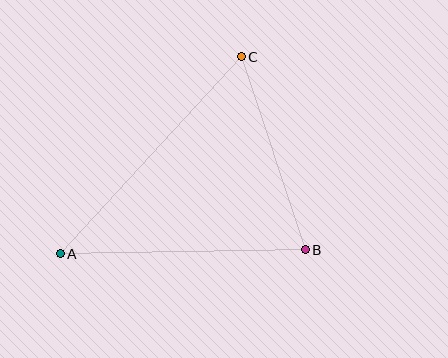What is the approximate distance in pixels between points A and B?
The distance between A and B is approximately 245 pixels.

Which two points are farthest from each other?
Points A and C are farthest from each other.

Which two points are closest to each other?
Points B and C are closest to each other.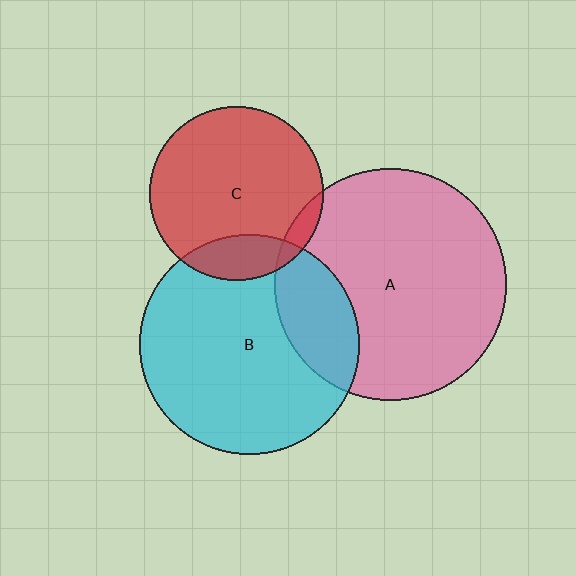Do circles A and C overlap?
Yes.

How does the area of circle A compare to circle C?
Approximately 1.8 times.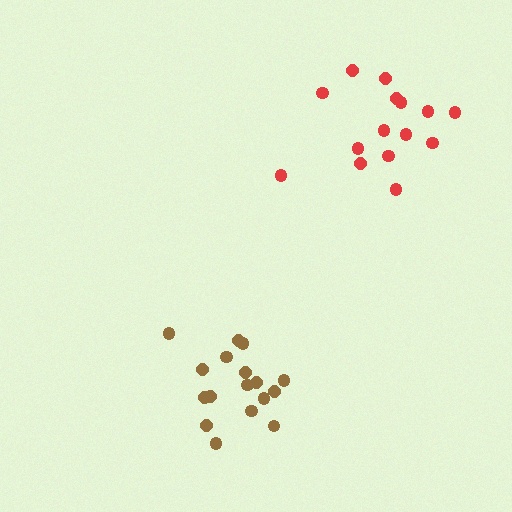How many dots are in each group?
Group 1: 15 dots, Group 2: 17 dots (32 total).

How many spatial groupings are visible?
There are 2 spatial groupings.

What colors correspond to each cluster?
The clusters are colored: red, brown.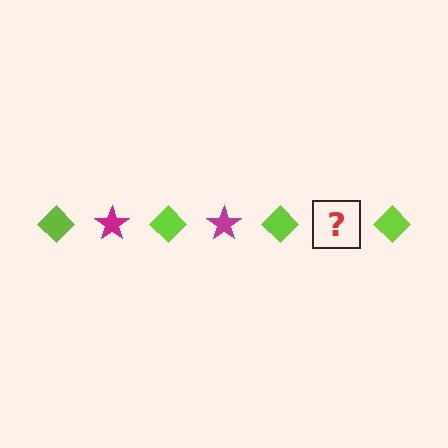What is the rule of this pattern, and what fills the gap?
The rule is that the pattern alternates between lime diamond and magenta star. The gap should be filled with a magenta star.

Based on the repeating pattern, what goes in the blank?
The blank should be a magenta star.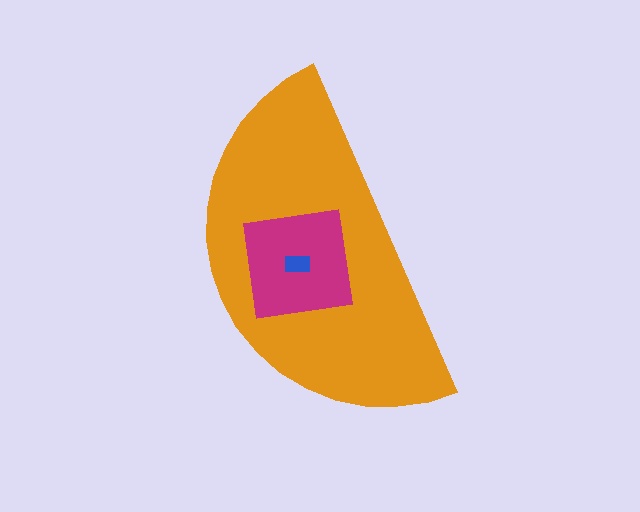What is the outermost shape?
The orange semicircle.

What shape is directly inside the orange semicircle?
The magenta square.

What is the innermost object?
The blue rectangle.